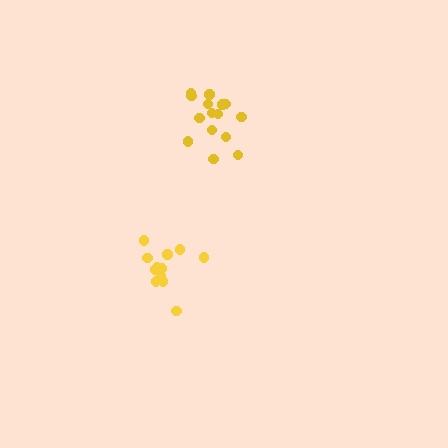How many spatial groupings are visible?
There are 2 spatial groupings.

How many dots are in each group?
Group 1: 15 dots, Group 2: 12 dots (27 total).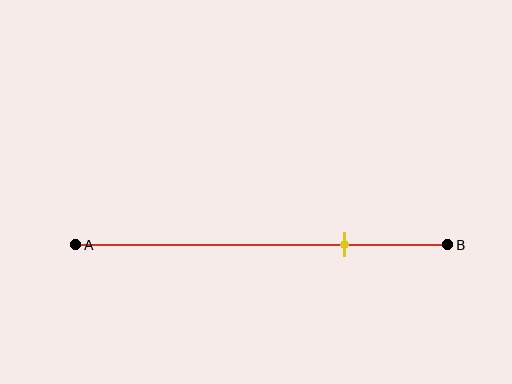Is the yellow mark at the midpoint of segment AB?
No, the mark is at about 70% from A, not at the 50% midpoint.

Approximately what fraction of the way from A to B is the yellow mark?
The yellow mark is approximately 70% of the way from A to B.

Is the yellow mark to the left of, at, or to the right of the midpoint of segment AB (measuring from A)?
The yellow mark is to the right of the midpoint of segment AB.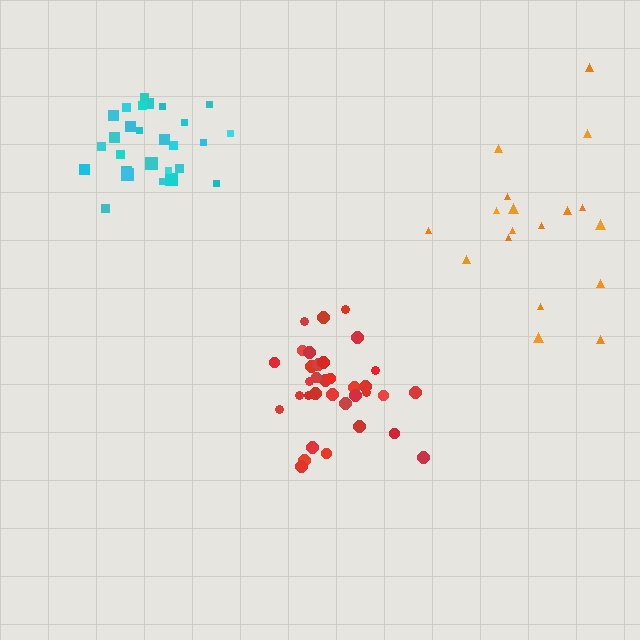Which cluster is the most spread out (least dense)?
Orange.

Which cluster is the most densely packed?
Red.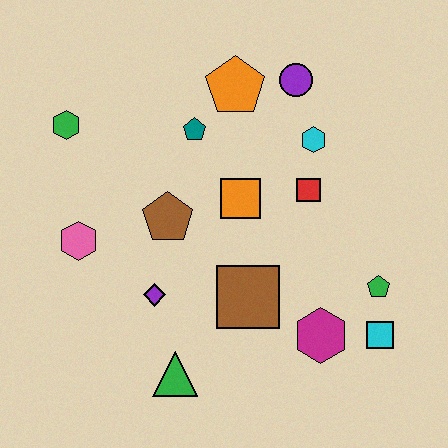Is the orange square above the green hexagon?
No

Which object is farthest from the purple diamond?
The purple circle is farthest from the purple diamond.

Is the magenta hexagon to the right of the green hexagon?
Yes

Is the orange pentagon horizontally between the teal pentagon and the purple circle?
Yes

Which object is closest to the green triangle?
The purple diamond is closest to the green triangle.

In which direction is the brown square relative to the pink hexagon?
The brown square is to the right of the pink hexagon.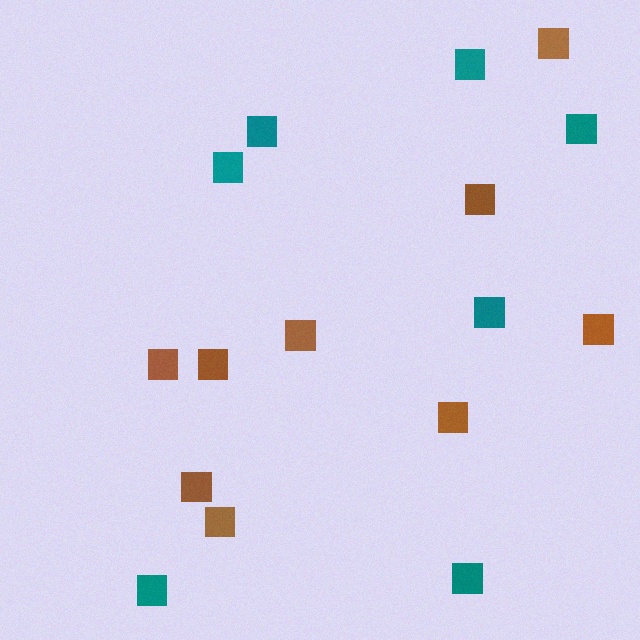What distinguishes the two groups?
There are 2 groups: one group of teal squares (7) and one group of brown squares (9).